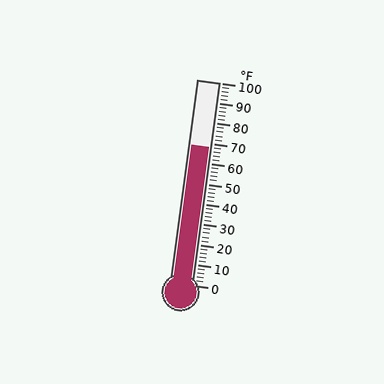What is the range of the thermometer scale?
The thermometer scale ranges from 0°F to 100°F.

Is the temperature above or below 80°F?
The temperature is below 80°F.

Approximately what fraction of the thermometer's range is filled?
The thermometer is filled to approximately 70% of its range.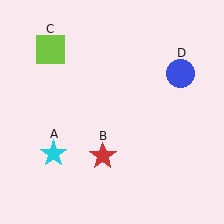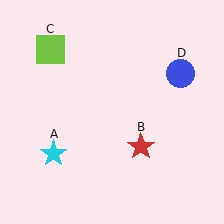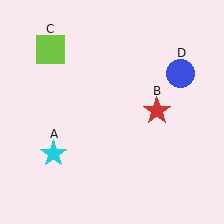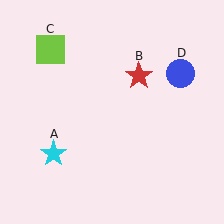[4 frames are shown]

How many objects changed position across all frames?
1 object changed position: red star (object B).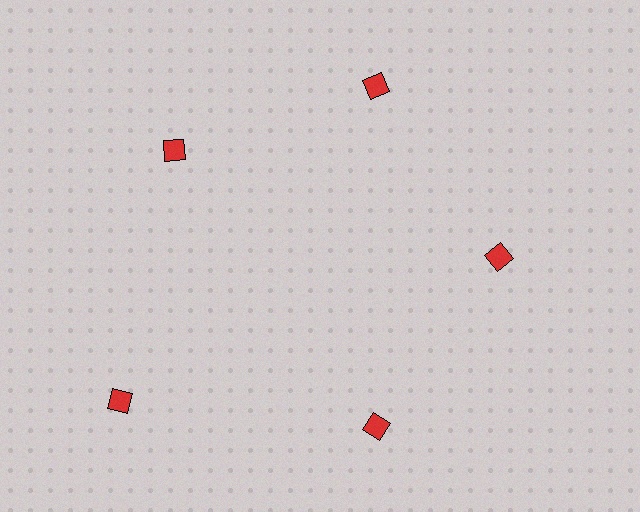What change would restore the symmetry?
The symmetry would be restored by moving it inward, back onto the ring so that all 5 diamonds sit at equal angles and equal distance from the center.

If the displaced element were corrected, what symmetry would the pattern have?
It would have 5-fold rotational symmetry — the pattern would map onto itself every 72 degrees.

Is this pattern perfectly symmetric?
No. The 5 red diamonds are arranged in a ring, but one element near the 8 o'clock position is pushed outward from the center, breaking the 5-fold rotational symmetry.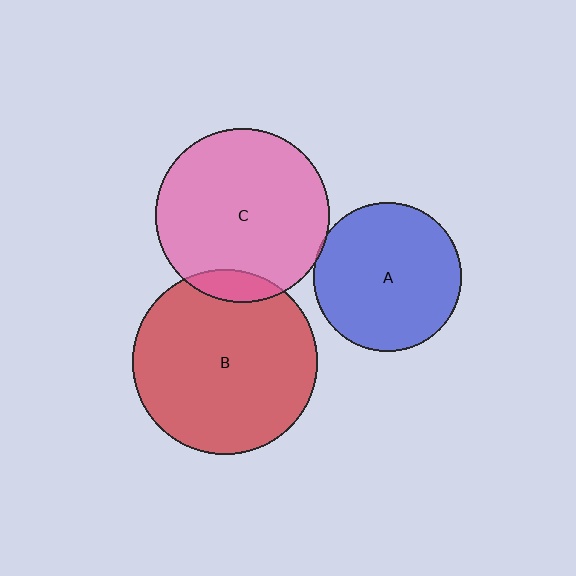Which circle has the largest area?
Circle B (red).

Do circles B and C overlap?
Yes.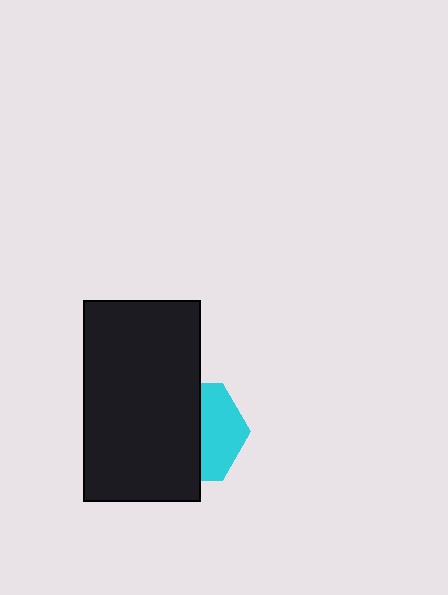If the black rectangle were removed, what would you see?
You would see the complete cyan hexagon.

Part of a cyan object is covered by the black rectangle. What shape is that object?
It is a hexagon.